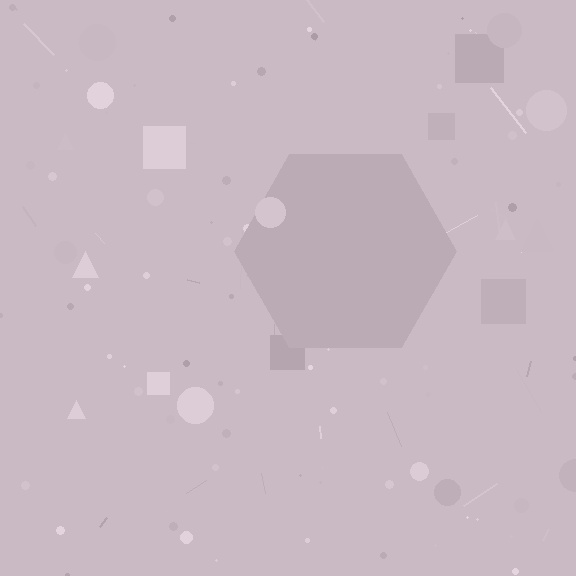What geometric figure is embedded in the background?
A hexagon is embedded in the background.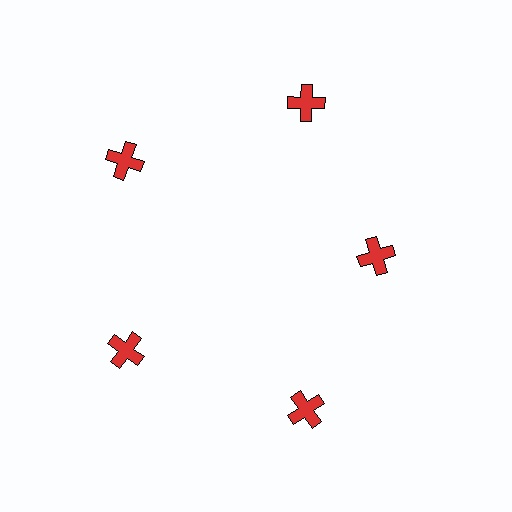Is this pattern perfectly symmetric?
No. The 5 red crosses are arranged in a ring, but one element near the 3 o'clock position is pulled inward toward the center, breaking the 5-fold rotational symmetry.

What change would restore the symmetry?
The symmetry would be restored by moving it outward, back onto the ring so that all 5 crosses sit at equal angles and equal distance from the center.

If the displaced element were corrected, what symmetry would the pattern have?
It would have 5-fold rotational symmetry — the pattern would map onto itself every 72 degrees.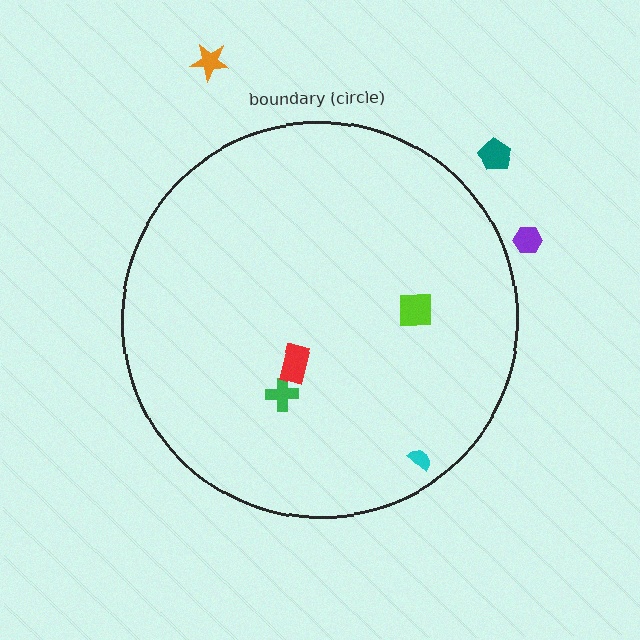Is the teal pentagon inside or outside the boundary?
Outside.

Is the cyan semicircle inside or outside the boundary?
Inside.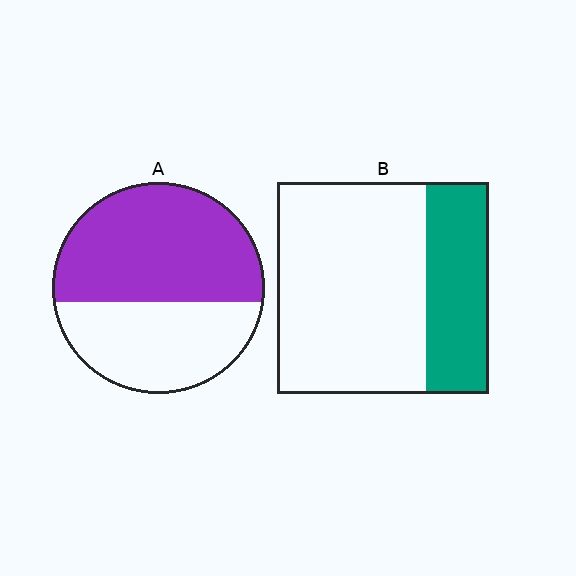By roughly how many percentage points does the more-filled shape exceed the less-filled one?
By roughly 30 percentage points (A over B).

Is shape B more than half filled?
No.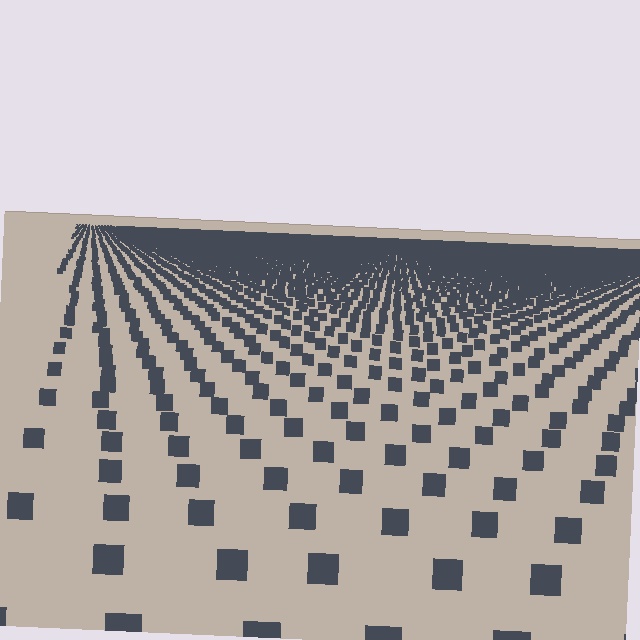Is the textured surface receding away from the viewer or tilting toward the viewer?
The surface is receding away from the viewer. Texture elements get smaller and denser toward the top.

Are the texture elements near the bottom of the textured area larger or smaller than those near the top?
Larger. Near the bottom, elements are closer to the viewer and appear at a bigger on-screen size.